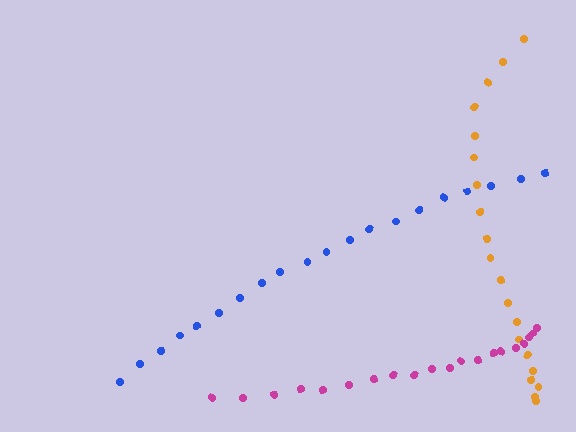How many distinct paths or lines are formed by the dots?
There are 3 distinct paths.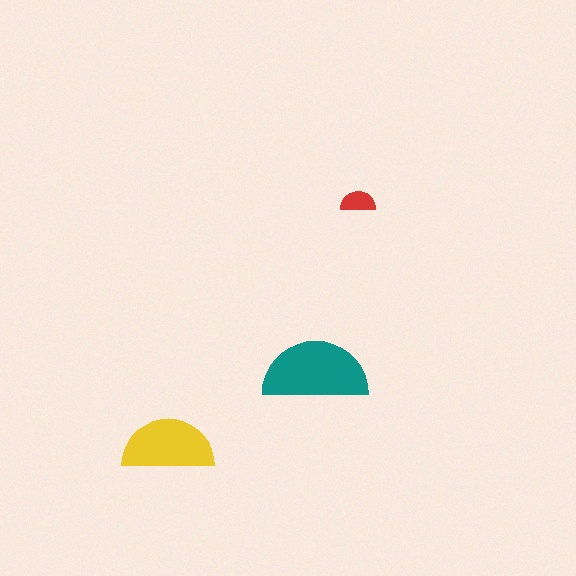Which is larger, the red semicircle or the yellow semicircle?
The yellow one.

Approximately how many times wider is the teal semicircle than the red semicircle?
About 3 times wider.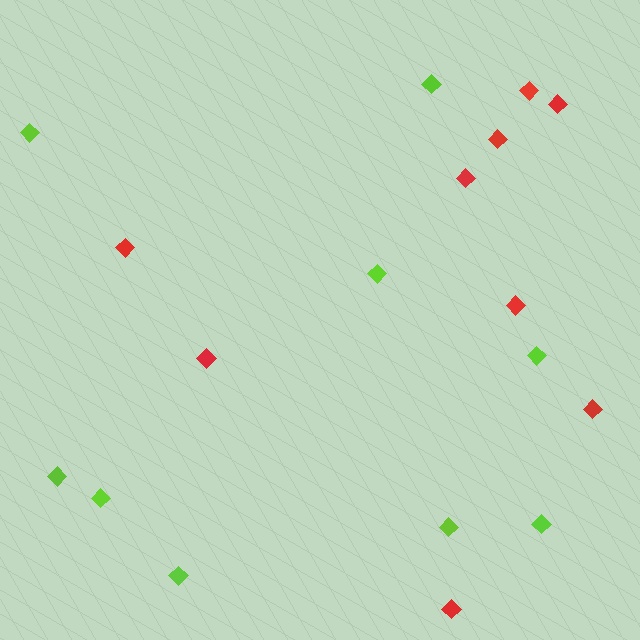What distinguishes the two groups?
There are 2 groups: one group of lime diamonds (9) and one group of red diamonds (9).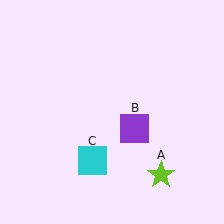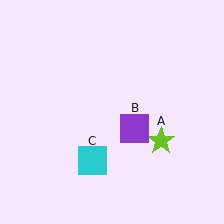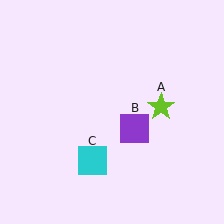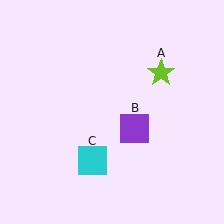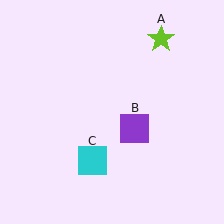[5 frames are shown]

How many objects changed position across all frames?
1 object changed position: lime star (object A).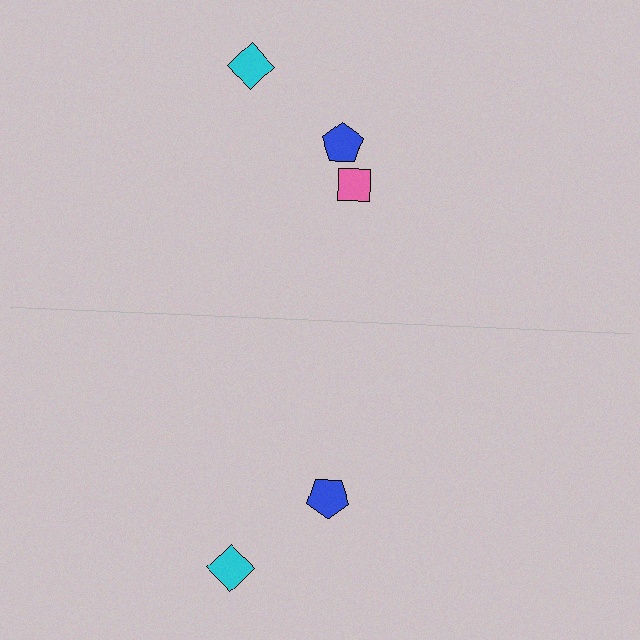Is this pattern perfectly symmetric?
No, the pattern is not perfectly symmetric. A pink square is missing from the bottom side.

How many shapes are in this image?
There are 5 shapes in this image.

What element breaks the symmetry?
A pink square is missing from the bottom side.